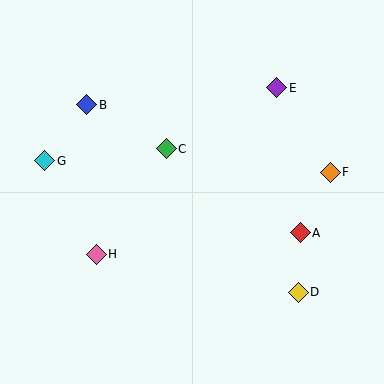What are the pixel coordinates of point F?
Point F is at (330, 172).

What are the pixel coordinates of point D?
Point D is at (298, 292).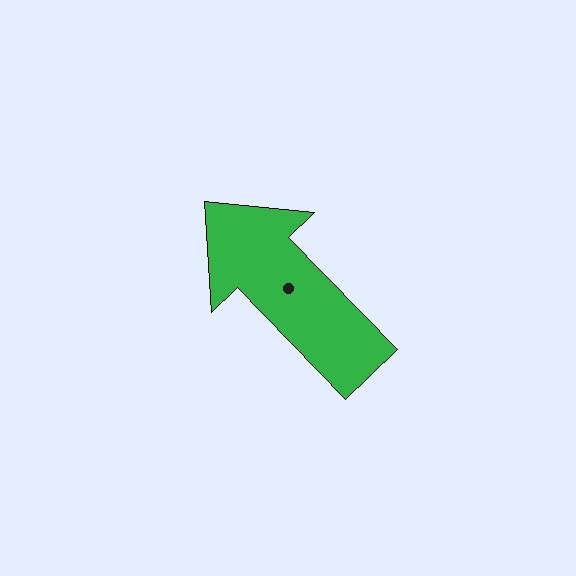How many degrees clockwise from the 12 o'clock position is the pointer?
Approximately 316 degrees.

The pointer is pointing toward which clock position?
Roughly 11 o'clock.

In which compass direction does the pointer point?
Northwest.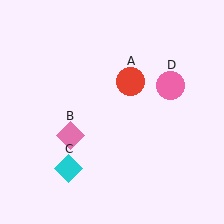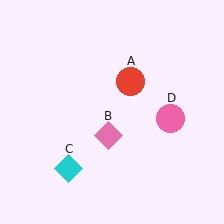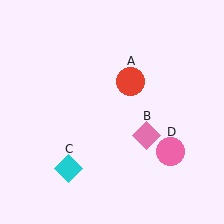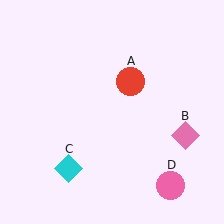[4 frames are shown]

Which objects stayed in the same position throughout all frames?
Red circle (object A) and cyan diamond (object C) remained stationary.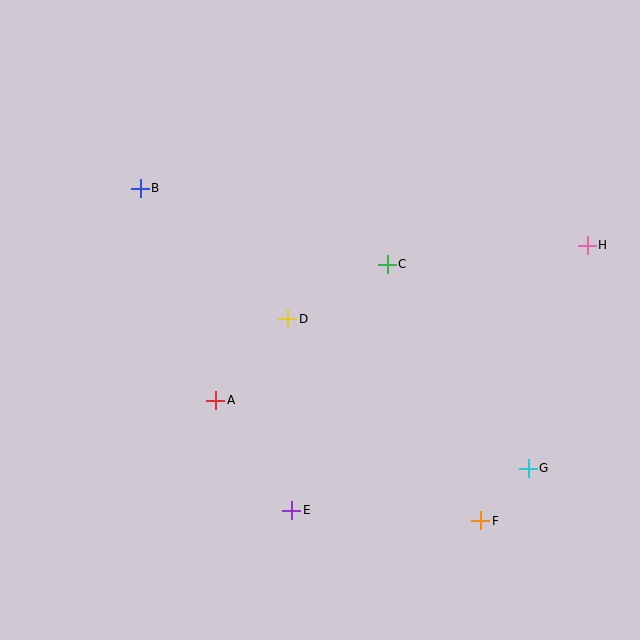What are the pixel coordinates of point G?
Point G is at (528, 468).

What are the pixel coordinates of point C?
Point C is at (387, 264).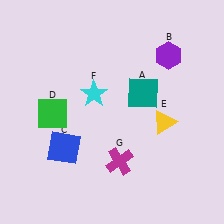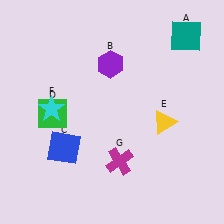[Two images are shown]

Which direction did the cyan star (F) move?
The cyan star (F) moved left.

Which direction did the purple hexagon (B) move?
The purple hexagon (B) moved left.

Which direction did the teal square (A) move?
The teal square (A) moved up.